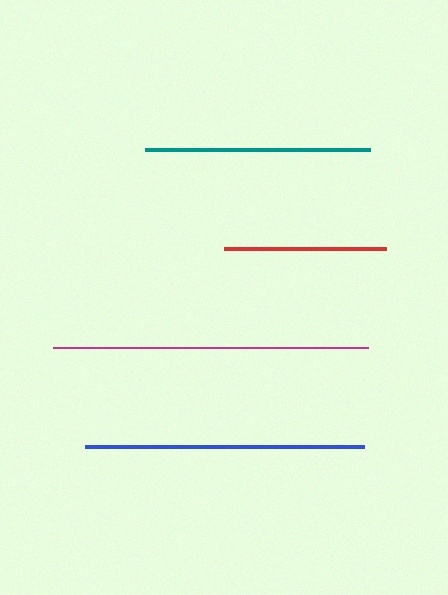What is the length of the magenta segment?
The magenta segment is approximately 315 pixels long.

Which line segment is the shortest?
The red line is the shortest at approximately 161 pixels.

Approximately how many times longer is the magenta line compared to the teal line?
The magenta line is approximately 1.4 times the length of the teal line.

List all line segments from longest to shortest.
From longest to shortest: magenta, blue, teal, red.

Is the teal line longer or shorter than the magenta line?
The magenta line is longer than the teal line.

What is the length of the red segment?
The red segment is approximately 161 pixels long.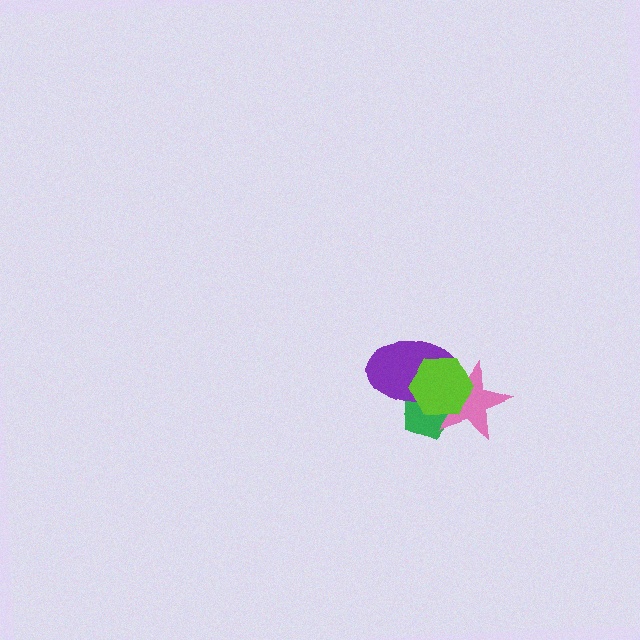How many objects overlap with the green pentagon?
3 objects overlap with the green pentagon.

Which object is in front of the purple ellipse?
The lime hexagon is in front of the purple ellipse.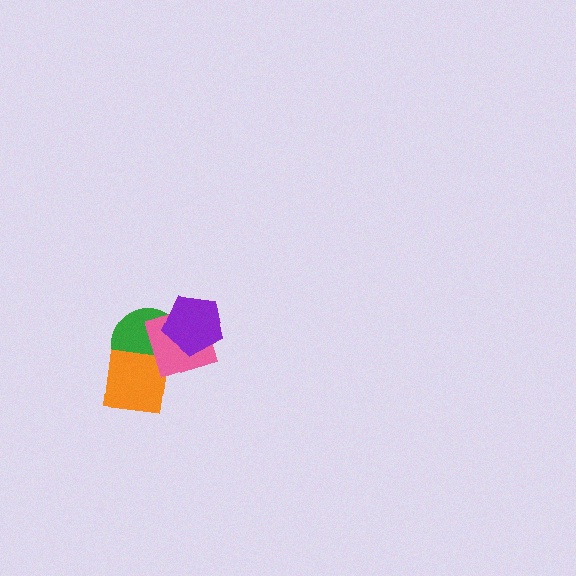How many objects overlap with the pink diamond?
3 objects overlap with the pink diamond.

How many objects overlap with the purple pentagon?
2 objects overlap with the purple pentagon.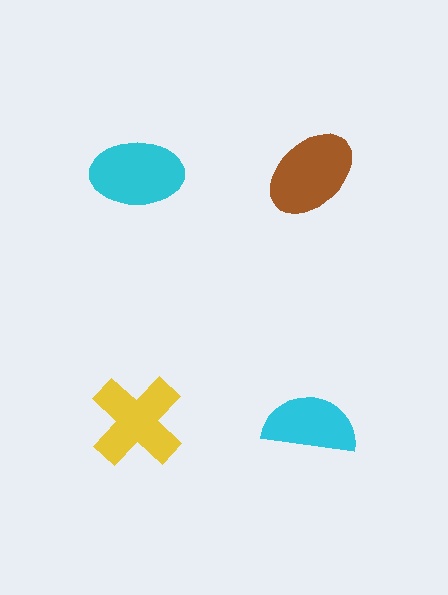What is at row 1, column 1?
A cyan ellipse.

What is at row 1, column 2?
A brown ellipse.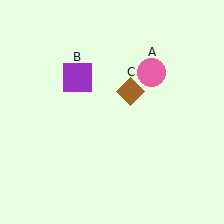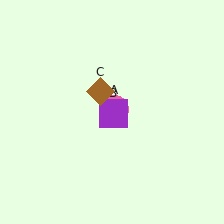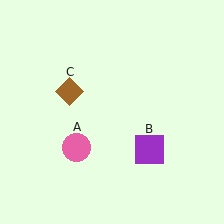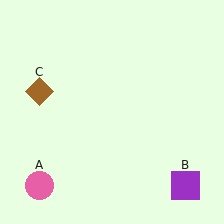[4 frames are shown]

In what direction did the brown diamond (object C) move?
The brown diamond (object C) moved left.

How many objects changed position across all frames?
3 objects changed position: pink circle (object A), purple square (object B), brown diamond (object C).